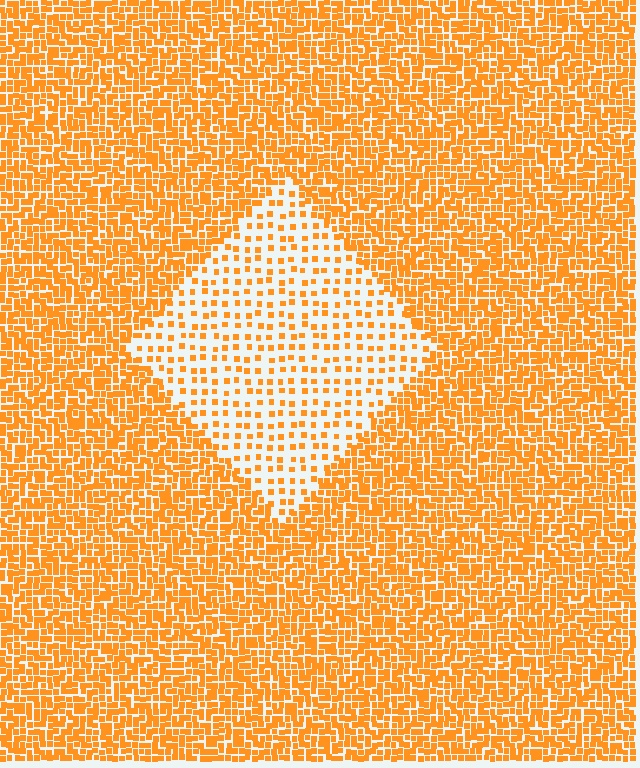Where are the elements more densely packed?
The elements are more densely packed outside the diamond boundary.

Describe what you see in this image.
The image contains small orange elements arranged at two different densities. A diamond-shaped region is visible where the elements are less densely packed than the surrounding area.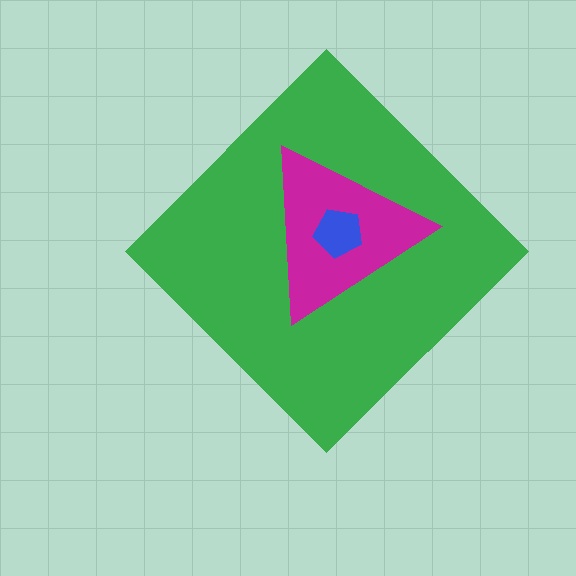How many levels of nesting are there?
3.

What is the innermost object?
The blue pentagon.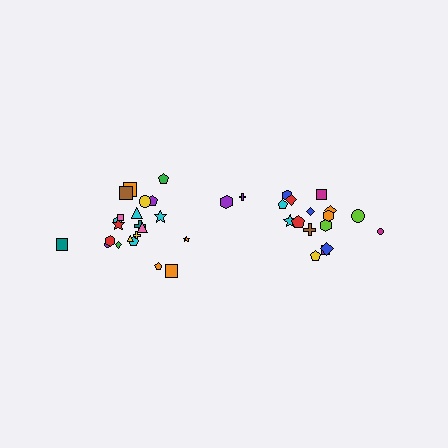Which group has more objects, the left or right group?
The left group.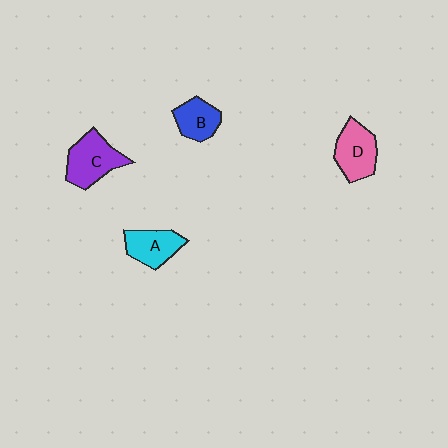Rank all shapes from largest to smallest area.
From largest to smallest: C (purple), D (pink), A (cyan), B (blue).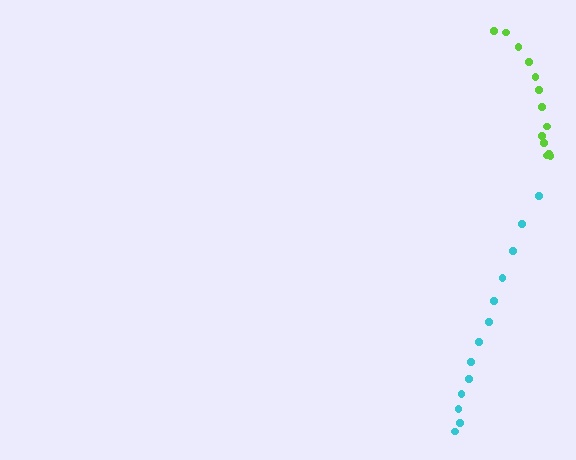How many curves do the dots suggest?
There are 2 distinct paths.